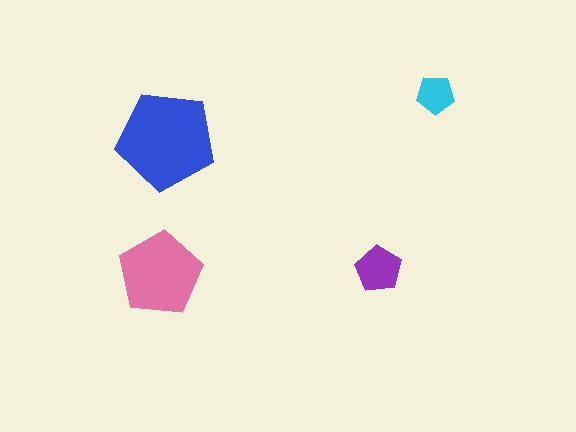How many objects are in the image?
There are 4 objects in the image.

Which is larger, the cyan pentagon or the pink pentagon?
The pink one.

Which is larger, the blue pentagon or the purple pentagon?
The blue one.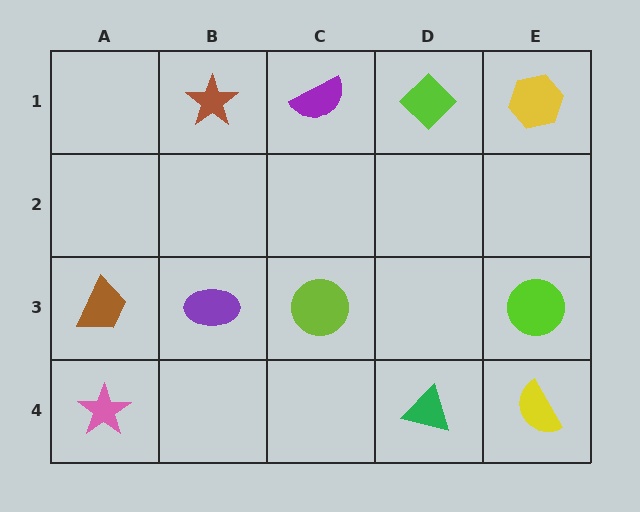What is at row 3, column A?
A brown trapezoid.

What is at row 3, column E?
A lime circle.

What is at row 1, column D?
A lime diamond.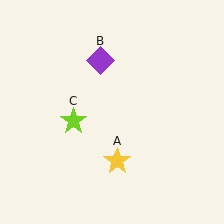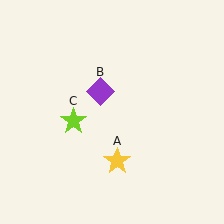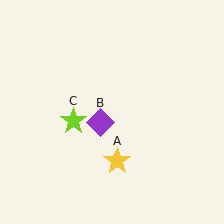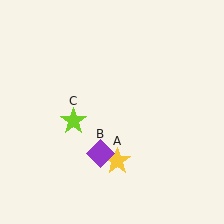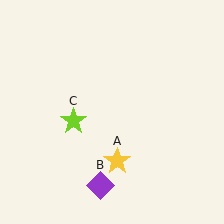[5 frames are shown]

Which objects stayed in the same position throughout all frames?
Yellow star (object A) and lime star (object C) remained stationary.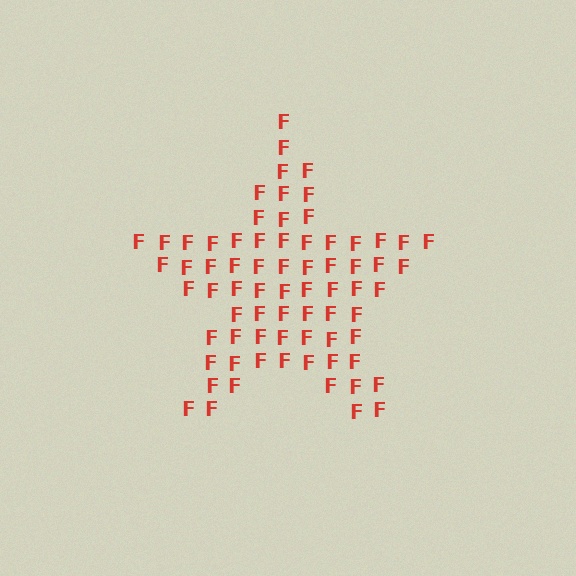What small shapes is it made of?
It is made of small letter F's.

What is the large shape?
The large shape is a star.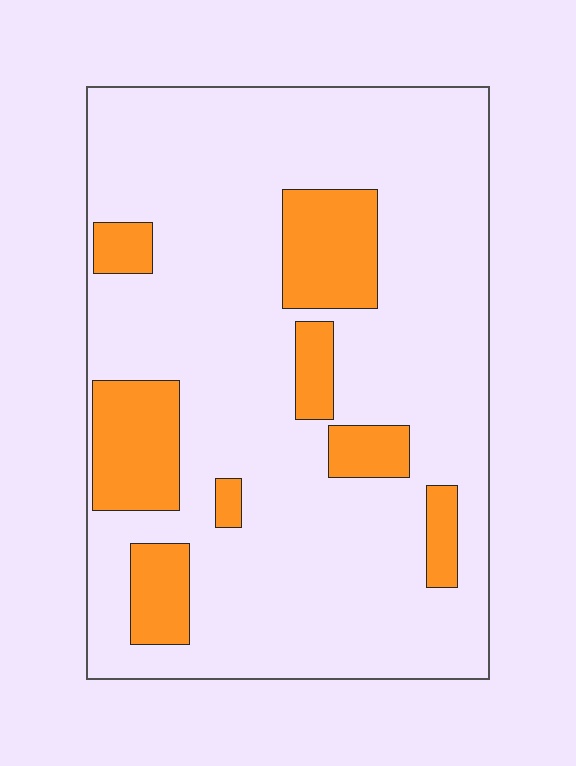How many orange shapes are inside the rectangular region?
8.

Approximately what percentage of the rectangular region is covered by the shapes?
Approximately 20%.